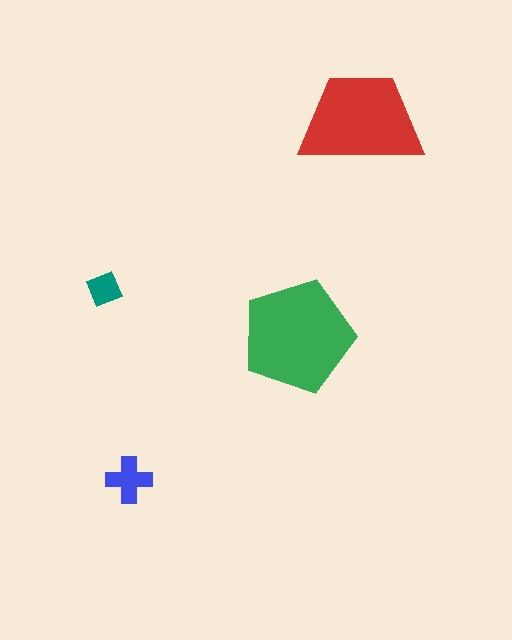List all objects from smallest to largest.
The teal diamond, the blue cross, the red trapezoid, the green pentagon.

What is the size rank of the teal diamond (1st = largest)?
4th.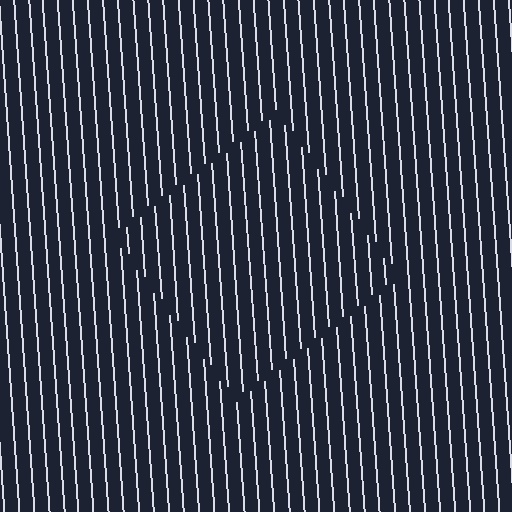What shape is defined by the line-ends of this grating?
An illusory square. The interior of the shape contains the same grating, shifted by half a period — the contour is defined by the phase discontinuity where line-ends from the inner and outer gratings abut.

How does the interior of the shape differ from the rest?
The interior of the shape contains the same grating, shifted by half a period — the contour is defined by the phase discontinuity where line-ends from the inner and outer gratings abut.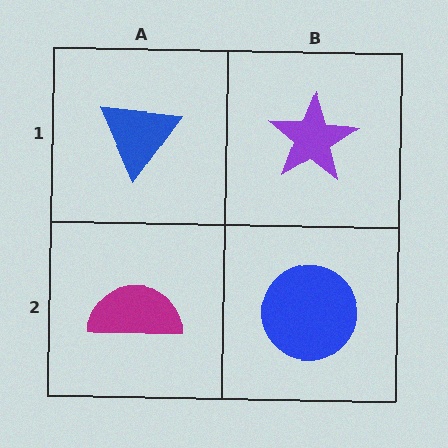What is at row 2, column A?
A magenta semicircle.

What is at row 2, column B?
A blue circle.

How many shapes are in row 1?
2 shapes.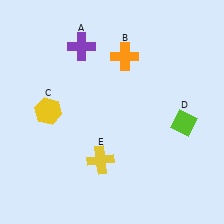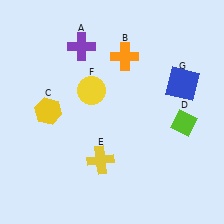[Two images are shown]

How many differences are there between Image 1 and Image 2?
There are 2 differences between the two images.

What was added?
A yellow circle (F), a blue square (G) were added in Image 2.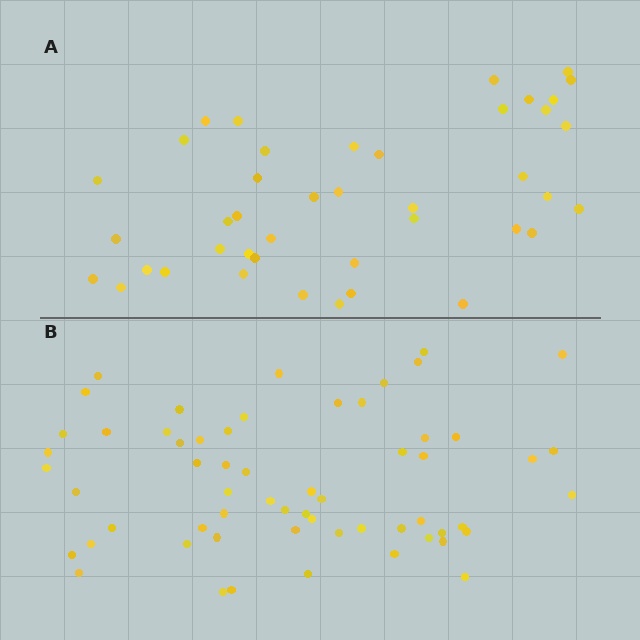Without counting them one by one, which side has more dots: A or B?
Region B (the bottom region) has more dots.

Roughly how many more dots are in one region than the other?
Region B has approximately 20 more dots than region A.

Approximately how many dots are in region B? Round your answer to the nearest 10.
About 60 dots.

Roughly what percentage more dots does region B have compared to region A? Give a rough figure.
About 45% more.